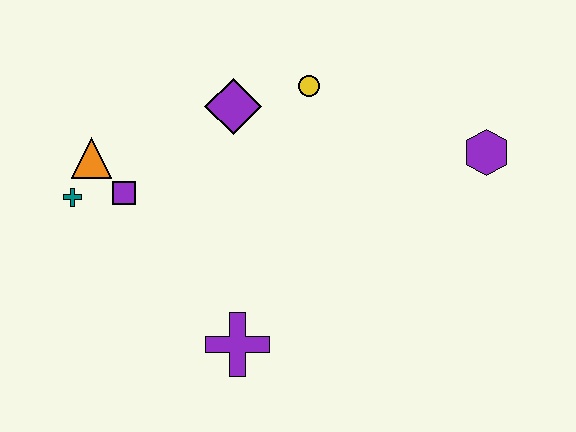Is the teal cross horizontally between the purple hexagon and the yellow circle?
No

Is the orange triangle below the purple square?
No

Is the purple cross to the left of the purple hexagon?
Yes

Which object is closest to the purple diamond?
The yellow circle is closest to the purple diamond.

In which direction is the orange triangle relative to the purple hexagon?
The orange triangle is to the left of the purple hexagon.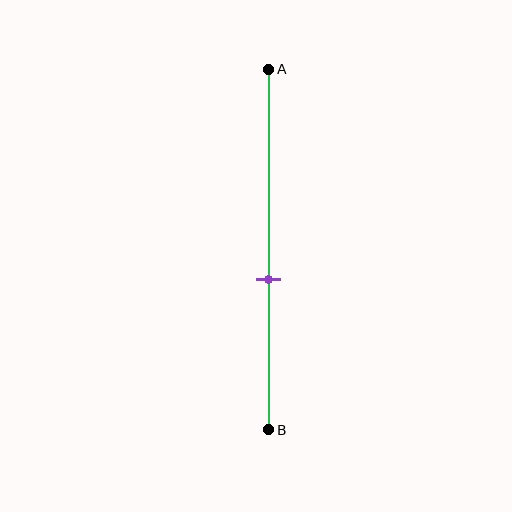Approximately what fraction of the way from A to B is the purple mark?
The purple mark is approximately 60% of the way from A to B.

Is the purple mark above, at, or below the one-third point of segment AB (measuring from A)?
The purple mark is below the one-third point of segment AB.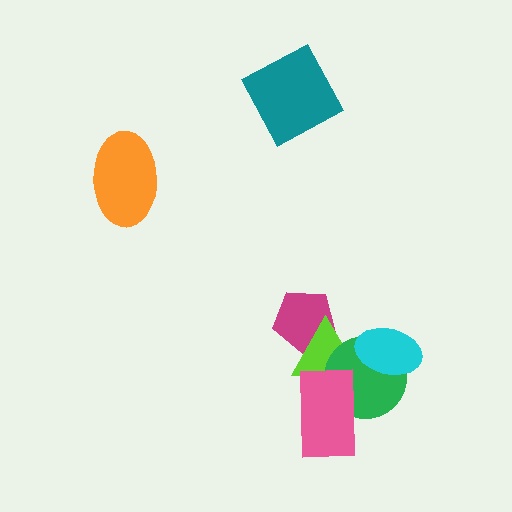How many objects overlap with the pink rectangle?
2 objects overlap with the pink rectangle.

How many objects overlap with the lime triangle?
4 objects overlap with the lime triangle.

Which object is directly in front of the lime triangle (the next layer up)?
The green circle is directly in front of the lime triangle.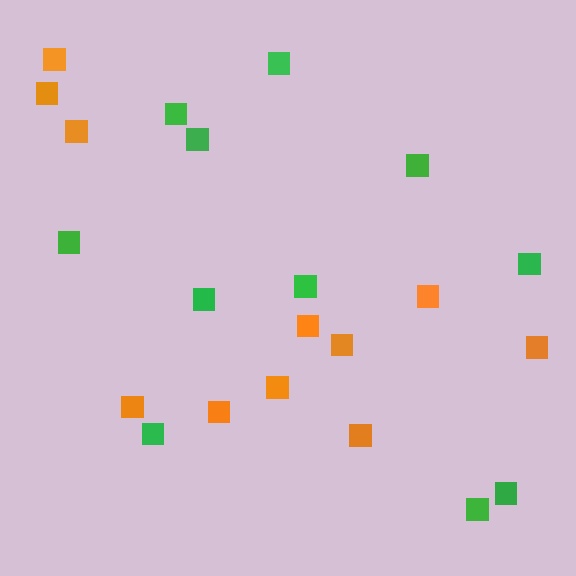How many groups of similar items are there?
There are 2 groups: one group of green squares (11) and one group of orange squares (11).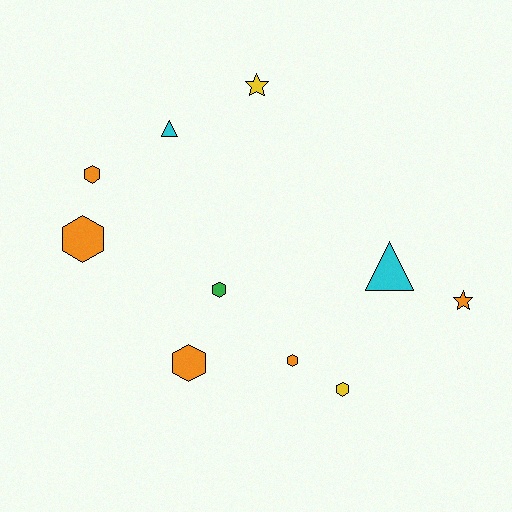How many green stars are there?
There are no green stars.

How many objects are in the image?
There are 10 objects.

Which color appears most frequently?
Orange, with 5 objects.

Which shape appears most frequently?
Hexagon, with 6 objects.